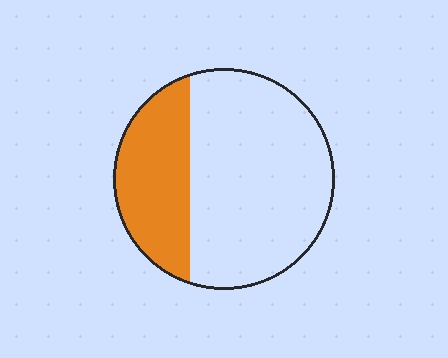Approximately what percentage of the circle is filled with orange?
Approximately 30%.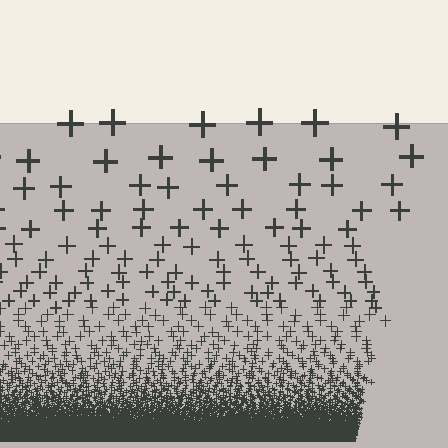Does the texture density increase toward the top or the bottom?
Density increases toward the bottom.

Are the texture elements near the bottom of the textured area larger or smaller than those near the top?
Smaller. The gradient is inverted — elements near the bottom are smaller and denser.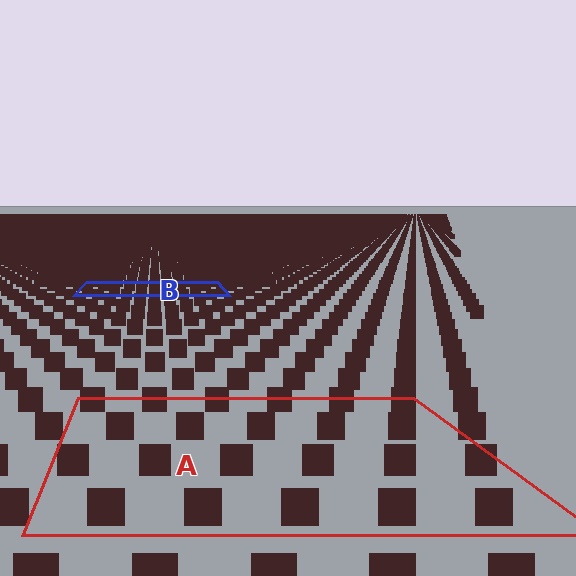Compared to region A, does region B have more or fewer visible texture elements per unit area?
Region B has more texture elements per unit area — they are packed more densely because it is farther away.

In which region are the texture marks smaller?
The texture marks are smaller in region B, because it is farther away.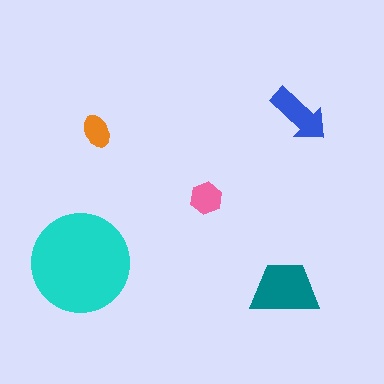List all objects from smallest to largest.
The orange ellipse, the pink hexagon, the blue arrow, the teal trapezoid, the cyan circle.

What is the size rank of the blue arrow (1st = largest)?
3rd.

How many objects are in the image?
There are 5 objects in the image.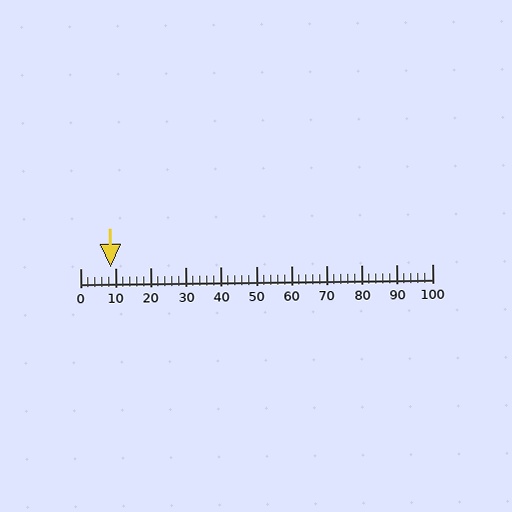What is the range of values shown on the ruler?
The ruler shows values from 0 to 100.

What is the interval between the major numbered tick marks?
The major tick marks are spaced 10 units apart.